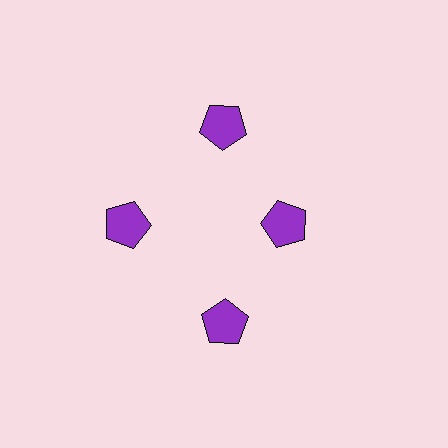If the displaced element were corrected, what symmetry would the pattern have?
It would have 4-fold rotational symmetry — the pattern would map onto itself every 90 degrees.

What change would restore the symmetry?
The symmetry would be restored by moving it outward, back onto the ring so that all 4 pentagons sit at equal angles and equal distance from the center.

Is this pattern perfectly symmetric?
No. The 4 purple pentagons are arranged in a ring, but one element near the 3 o'clock position is pulled inward toward the center, breaking the 4-fold rotational symmetry.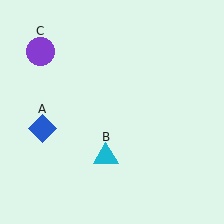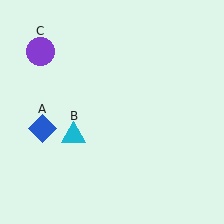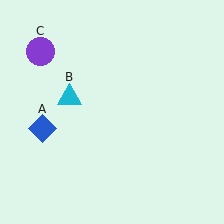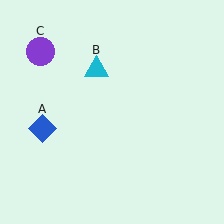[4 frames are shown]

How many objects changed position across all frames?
1 object changed position: cyan triangle (object B).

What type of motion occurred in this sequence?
The cyan triangle (object B) rotated clockwise around the center of the scene.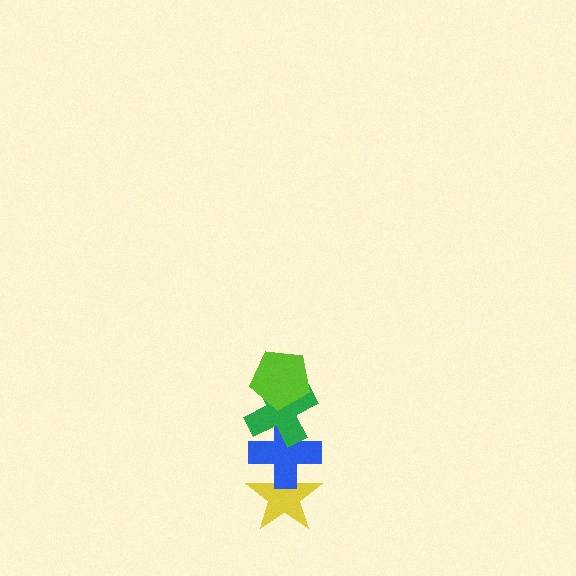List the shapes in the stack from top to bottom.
From top to bottom: the lime pentagon, the green cross, the blue cross, the yellow star.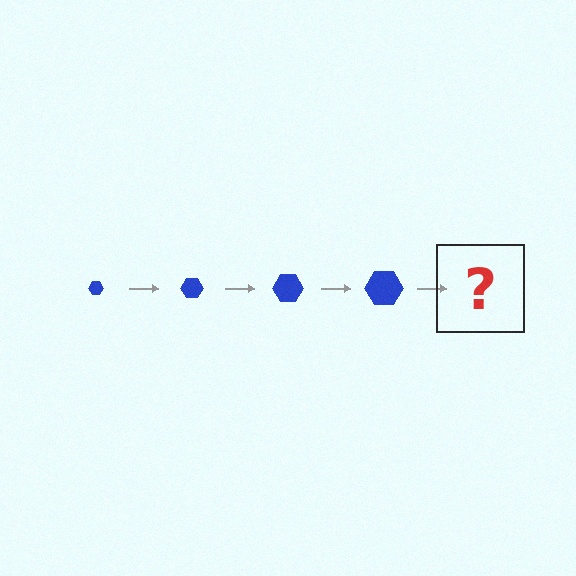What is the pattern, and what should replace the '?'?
The pattern is that the hexagon gets progressively larger each step. The '?' should be a blue hexagon, larger than the previous one.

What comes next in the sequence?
The next element should be a blue hexagon, larger than the previous one.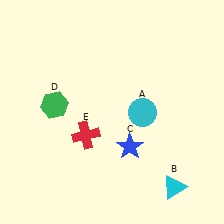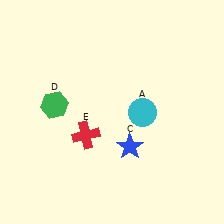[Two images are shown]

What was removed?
The cyan triangle (B) was removed in Image 2.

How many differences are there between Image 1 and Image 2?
There is 1 difference between the two images.